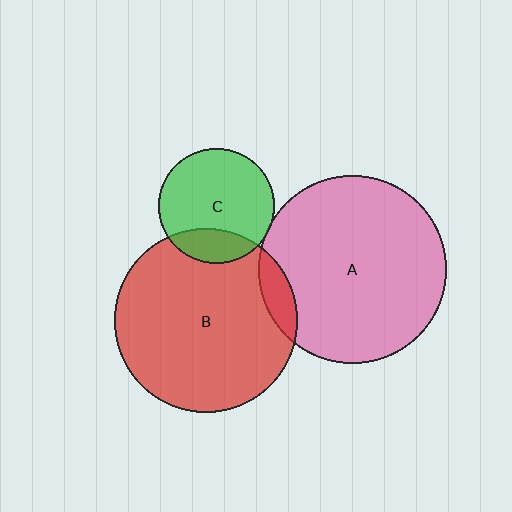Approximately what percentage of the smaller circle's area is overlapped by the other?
Approximately 10%.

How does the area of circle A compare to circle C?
Approximately 2.7 times.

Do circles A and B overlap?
Yes.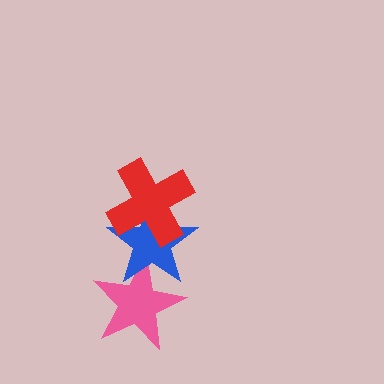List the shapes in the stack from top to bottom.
From top to bottom: the red cross, the blue star, the pink star.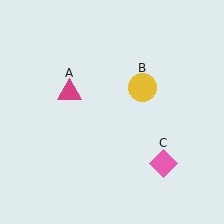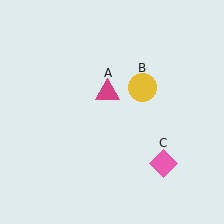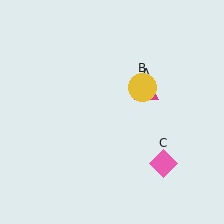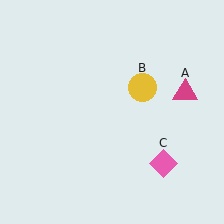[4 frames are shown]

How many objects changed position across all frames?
1 object changed position: magenta triangle (object A).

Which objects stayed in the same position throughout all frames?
Yellow circle (object B) and pink diamond (object C) remained stationary.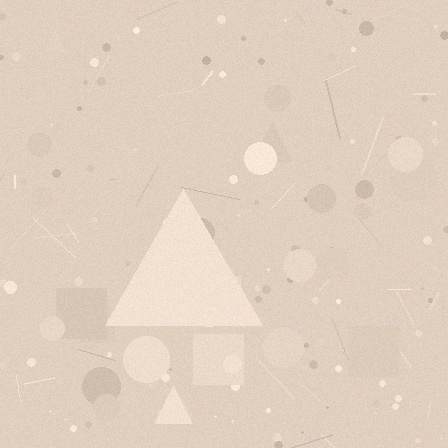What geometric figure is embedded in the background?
A triangle is embedded in the background.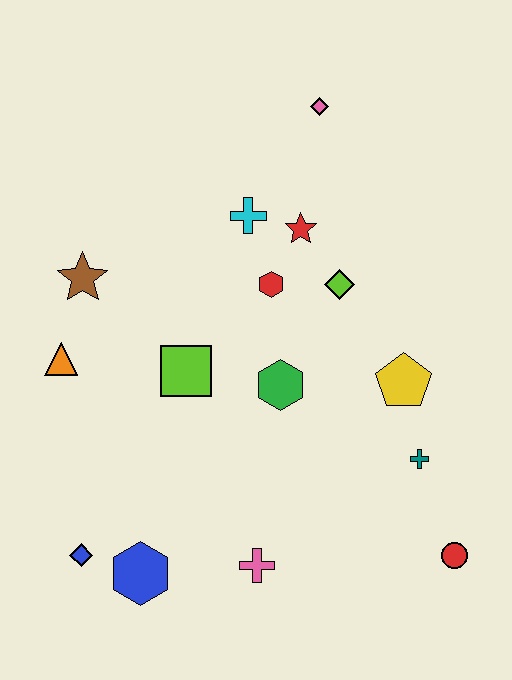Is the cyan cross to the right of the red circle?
No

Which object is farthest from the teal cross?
The brown star is farthest from the teal cross.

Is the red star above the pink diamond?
No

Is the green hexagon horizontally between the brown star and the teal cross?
Yes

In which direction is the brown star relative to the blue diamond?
The brown star is above the blue diamond.